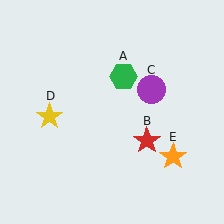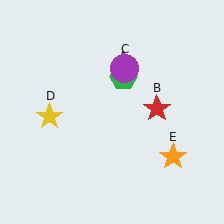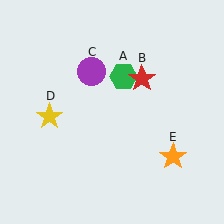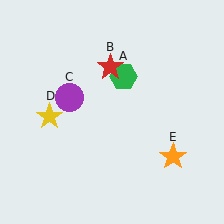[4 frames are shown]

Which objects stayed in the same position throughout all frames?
Green hexagon (object A) and yellow star (object D) and orange star (object E) remained stationary.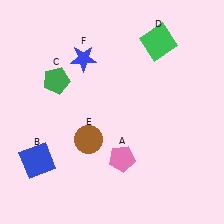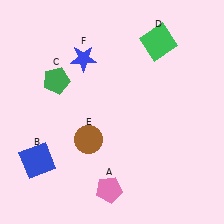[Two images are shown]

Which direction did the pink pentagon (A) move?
The pink pentagon (A) moved down.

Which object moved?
The pink pentagon (A) moved down.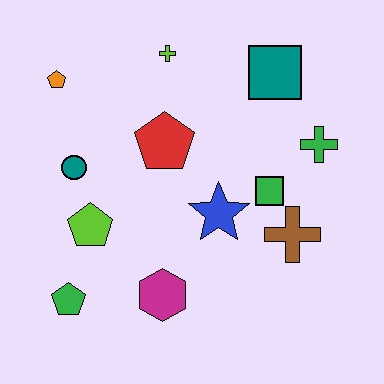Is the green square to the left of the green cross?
Yes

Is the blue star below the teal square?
Yes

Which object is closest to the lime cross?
The red pentagon is closest to the lime cross.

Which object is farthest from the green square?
The orange pentagon is farthest from the green square.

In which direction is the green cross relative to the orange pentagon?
The green cross is to the right of the orange pentagon.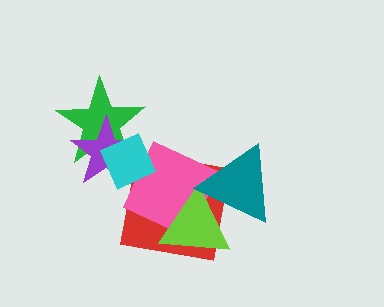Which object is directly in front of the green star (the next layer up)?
The purple star is directly in front of the green star.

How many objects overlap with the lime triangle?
3 objects overlap with the lime triangle.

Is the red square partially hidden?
Yes, it is partially covered by another shape.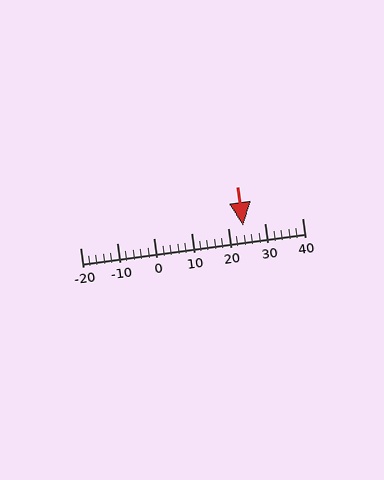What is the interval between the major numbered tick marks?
The major tick marks are spaced 10 units apart.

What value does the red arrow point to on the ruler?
The red arrow points to approximately 24.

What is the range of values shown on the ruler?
The ruler shows values from -20 to 40.